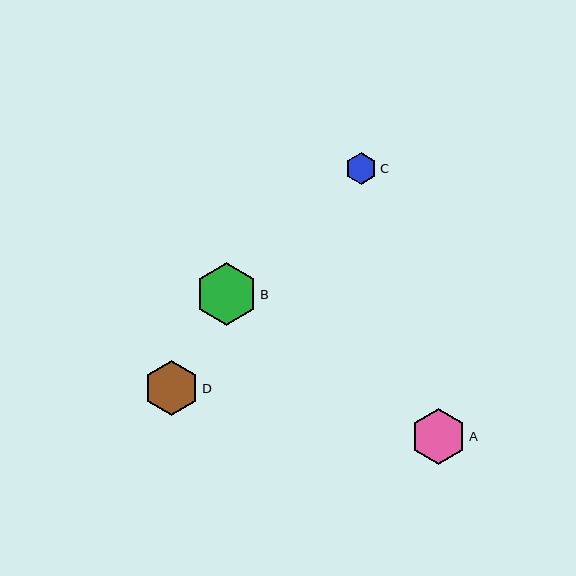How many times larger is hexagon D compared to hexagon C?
Hexagon D is approximately 1.7 times the size of hexagon C.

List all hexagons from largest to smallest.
From largest to smallest: B, A, D, C.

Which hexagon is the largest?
Hexagon B is the largest with a size of approximately 62 pixels.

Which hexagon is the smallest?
Hexagon C is the smallest with a size of approximately 32 pixels.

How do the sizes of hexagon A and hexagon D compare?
Hexagon A and hexagon D are approximately the same size.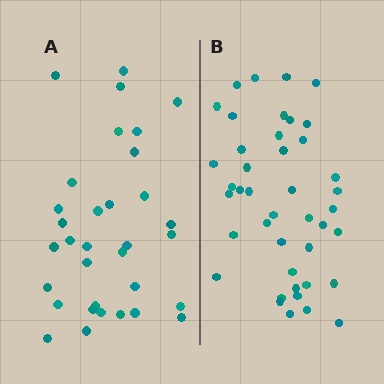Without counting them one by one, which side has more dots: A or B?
Region B (the right region) has more dots.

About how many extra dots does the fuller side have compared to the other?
Region B has roughly 8 or so more dots than region A.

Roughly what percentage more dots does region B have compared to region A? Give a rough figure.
About 25% more.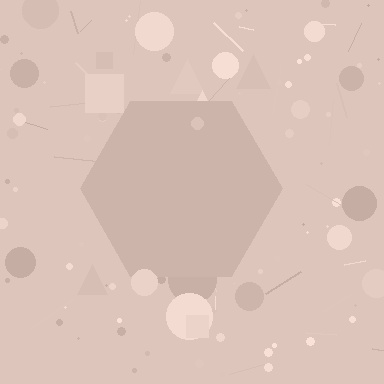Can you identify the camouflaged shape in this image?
The camouflaged shape is a hexagon.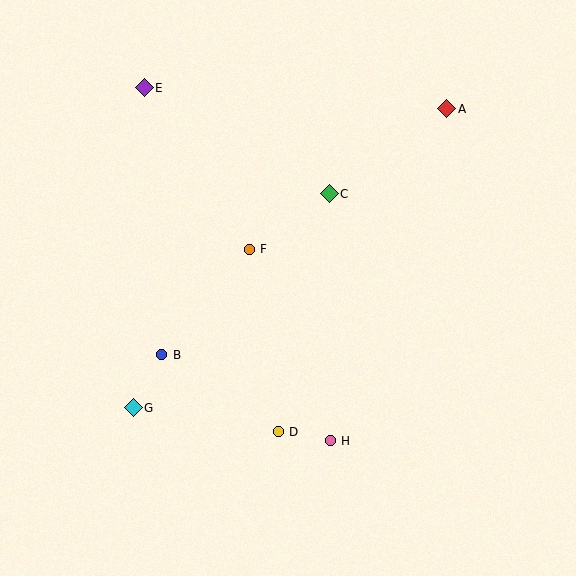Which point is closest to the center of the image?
Point F at (249, 249) is closest to the center.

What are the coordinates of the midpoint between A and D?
The midpoint between A and D is at (363, 270).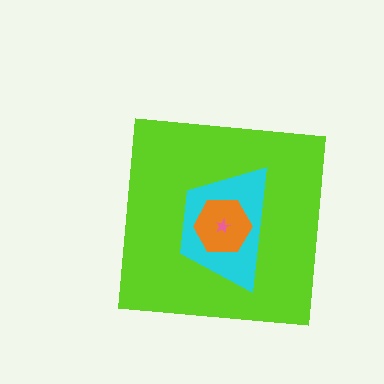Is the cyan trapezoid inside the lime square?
Yes.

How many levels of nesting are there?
4.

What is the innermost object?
The pink star.